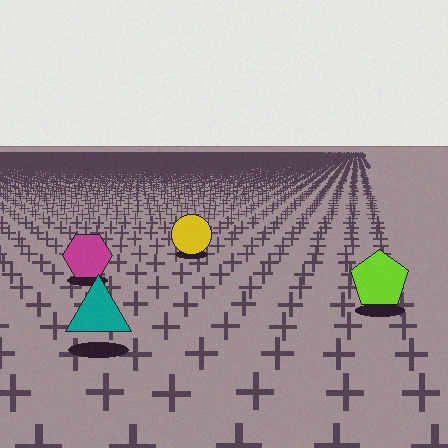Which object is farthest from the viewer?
The yellow circle is farthest from the viewer. It appears smaller and the ground texture around it is denser.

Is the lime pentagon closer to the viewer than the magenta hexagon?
Yes. The lime pentagon is closer — you can tell from the texture gradient: the ground texture is coarser near it.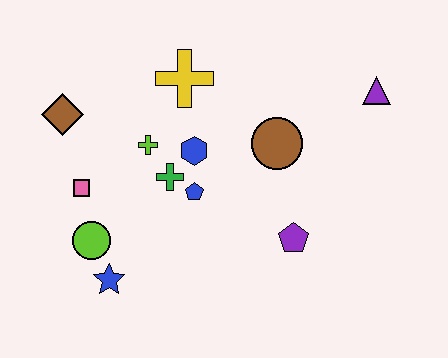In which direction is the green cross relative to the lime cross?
The green cross is below the lime cross.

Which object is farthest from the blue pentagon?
The purple triangle is farthest from the blue pentagon.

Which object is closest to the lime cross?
The green cross is closest to the lime cross.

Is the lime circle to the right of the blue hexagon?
No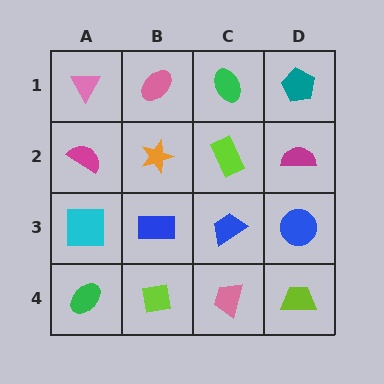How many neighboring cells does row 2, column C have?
4.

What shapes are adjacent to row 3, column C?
A lime rectangle (row 2, column C), a pink trapezoid (row 4, column C), a blue rectangle (row 3, column B), a blue circle (row 3, column D).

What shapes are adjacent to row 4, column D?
A blue circle (row 3, column D), a pink trapezoid (row 4, column C).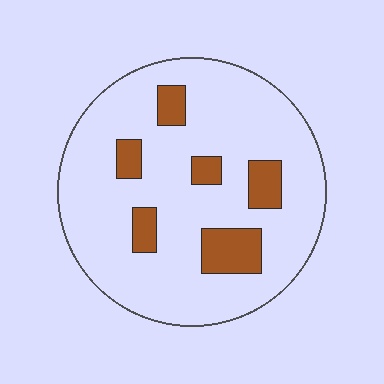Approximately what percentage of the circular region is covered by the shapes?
Approximately 15%.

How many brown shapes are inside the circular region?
6.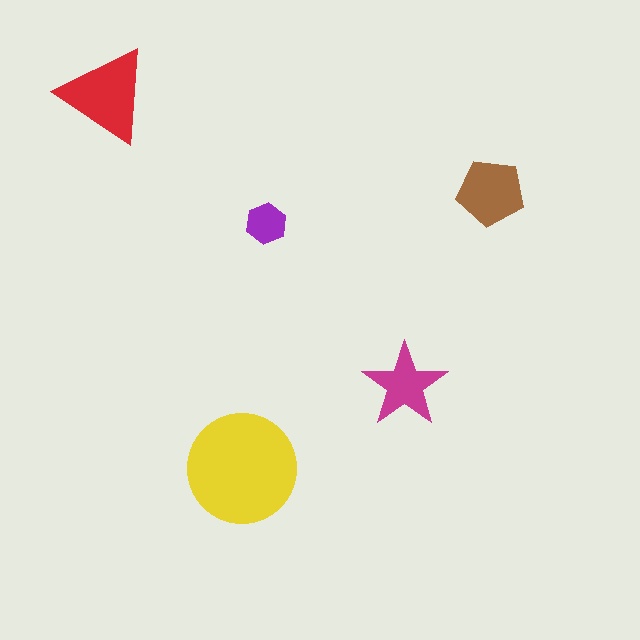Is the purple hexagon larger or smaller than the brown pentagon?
Smaller.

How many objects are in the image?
There are 5 objects in the image.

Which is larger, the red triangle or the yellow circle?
The yellow circle.